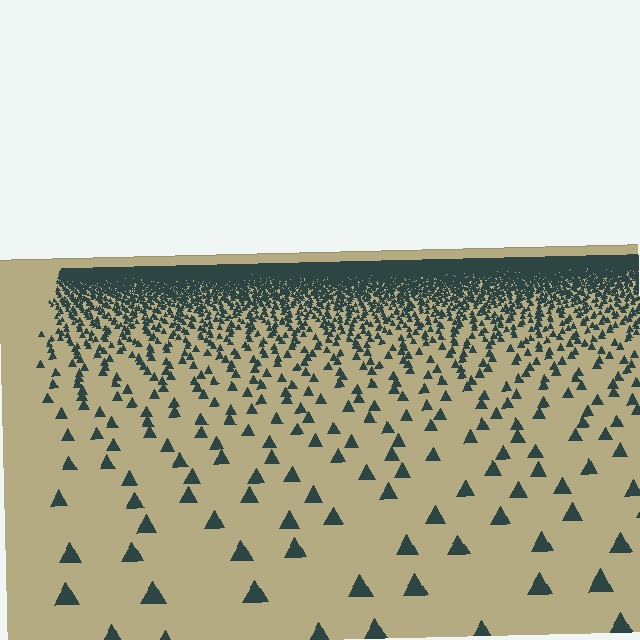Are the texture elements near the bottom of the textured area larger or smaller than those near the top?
Larger. Near the bottom, elements are closer to the viewer and appear at a bigger on-screen size.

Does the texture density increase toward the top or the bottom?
Density increases toward the top.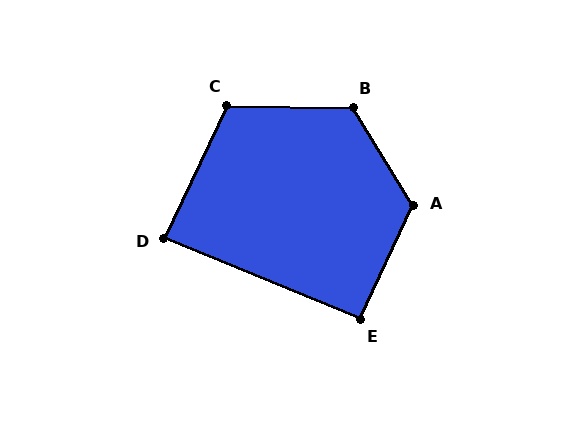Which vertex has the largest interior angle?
A, at approximately 123 degrees.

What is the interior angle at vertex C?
Approximately 114 degrees (obtuse).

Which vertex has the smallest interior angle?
D, at approximately 87 degrees.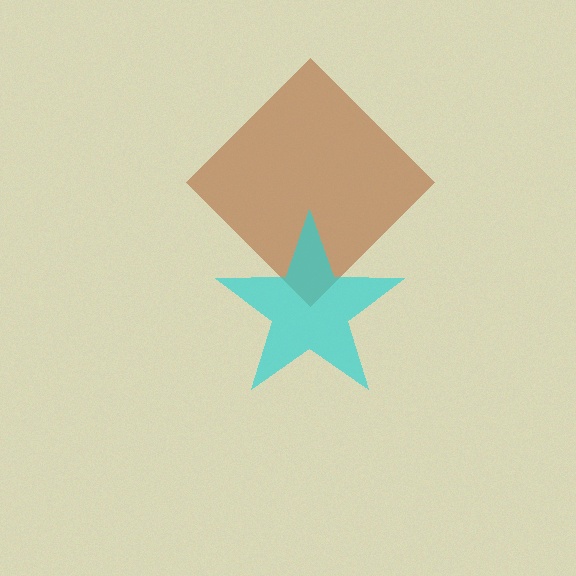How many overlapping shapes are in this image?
There are 2 overlapping shapes in the image.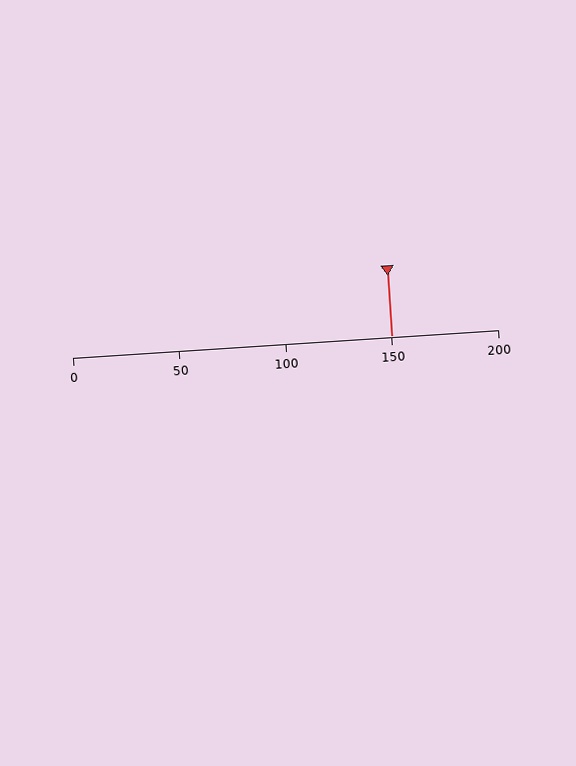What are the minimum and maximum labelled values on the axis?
The axis runs from 0 to 200.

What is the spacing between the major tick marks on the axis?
The major ticks are spaced 50 apart.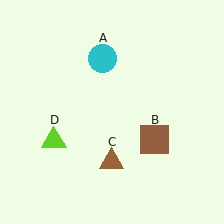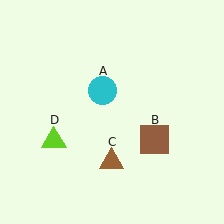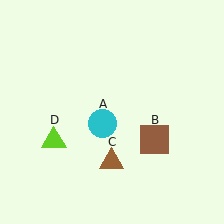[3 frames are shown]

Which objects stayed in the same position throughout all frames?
Brown square (object B) and brown triangle (object C) and lime triangle (object D) remained stationary.